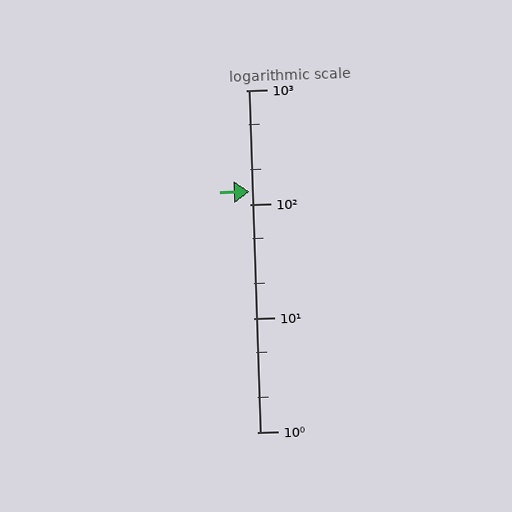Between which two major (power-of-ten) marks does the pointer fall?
The pointer is between 100 and 1000.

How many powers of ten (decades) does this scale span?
The scale spans 3 decades, from 1 to 1000.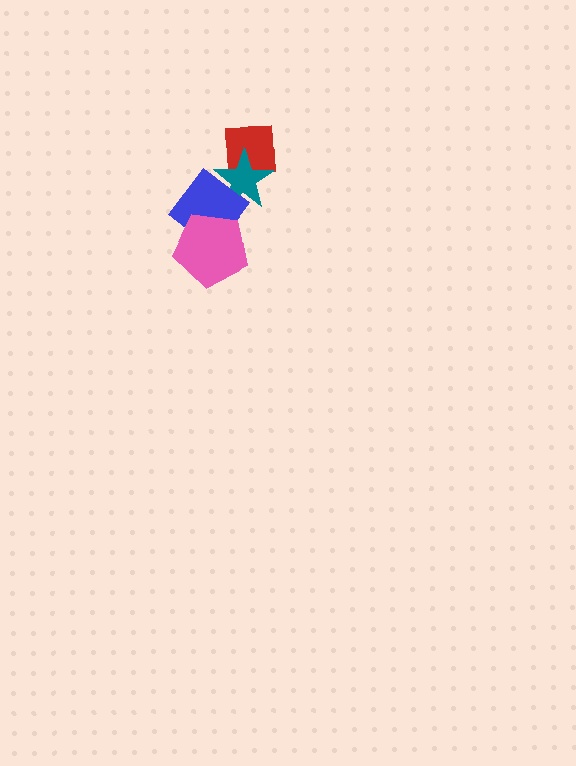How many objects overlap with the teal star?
2 objects overlap with the teal star.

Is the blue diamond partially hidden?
Yes, it is partially covered by another shape.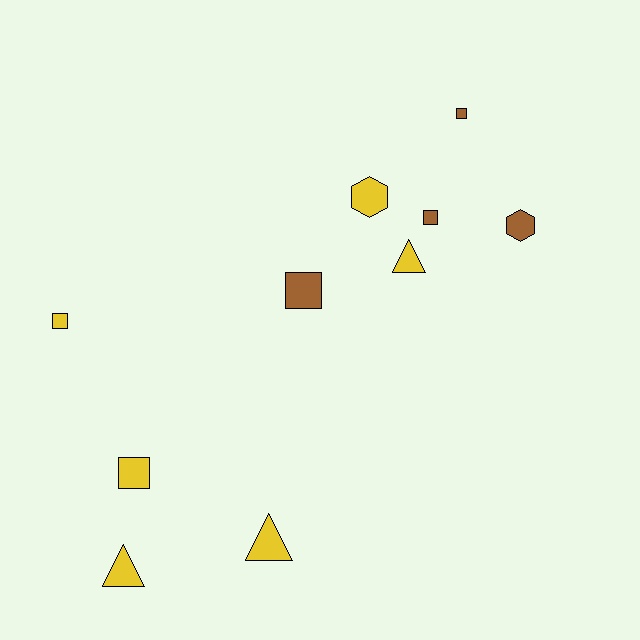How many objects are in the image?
There are 10 objects.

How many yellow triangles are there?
There are 3 yellow triangles.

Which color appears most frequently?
Yellow, with 6 objects.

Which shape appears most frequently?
Square, with 5 objects.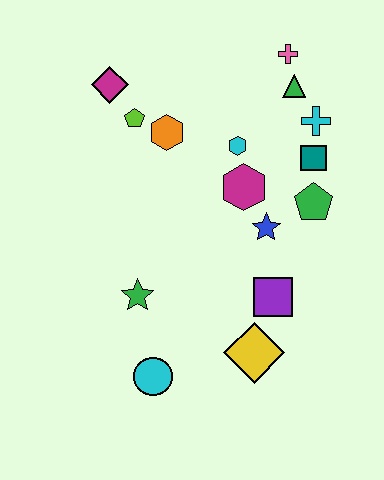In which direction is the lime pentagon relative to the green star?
The lime pentagon is above the green star.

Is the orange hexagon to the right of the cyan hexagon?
No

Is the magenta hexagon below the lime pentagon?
Yes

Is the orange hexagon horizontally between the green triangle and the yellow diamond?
No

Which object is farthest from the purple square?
The magenta diamond is farthest from the purple square.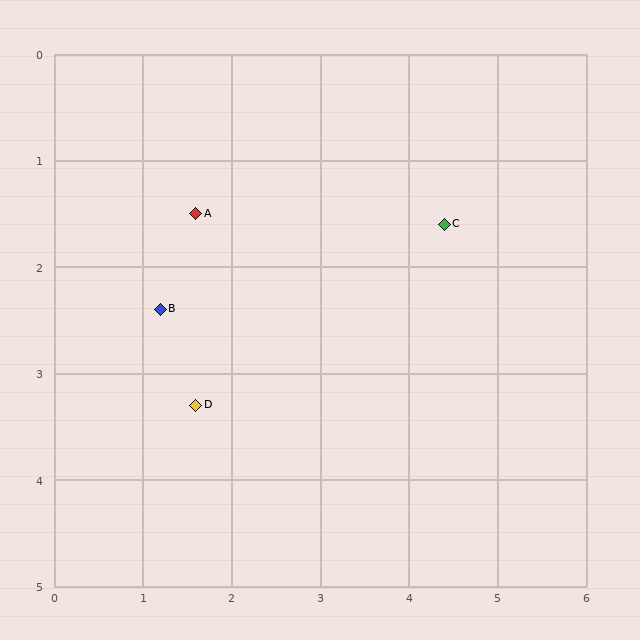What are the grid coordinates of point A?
Point A is at approximately (1.6, 1.5).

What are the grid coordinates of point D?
Point D is at approximately (1.6, 3.3).